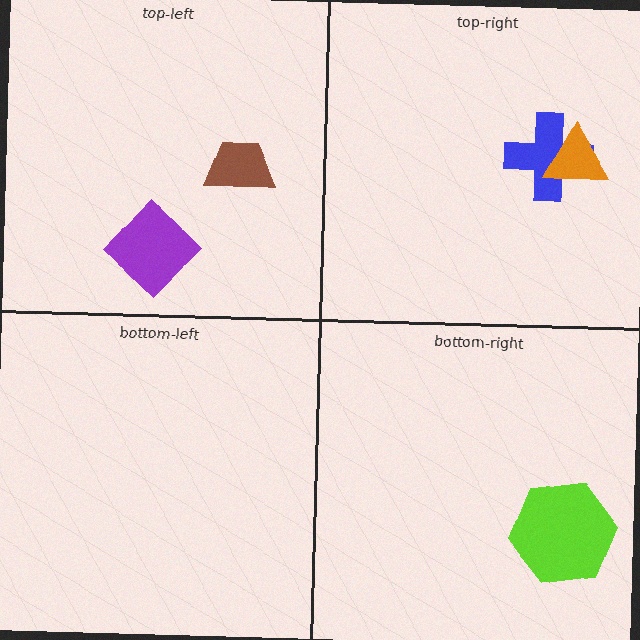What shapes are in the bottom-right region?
The lime hexagon.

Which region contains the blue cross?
The top-right region.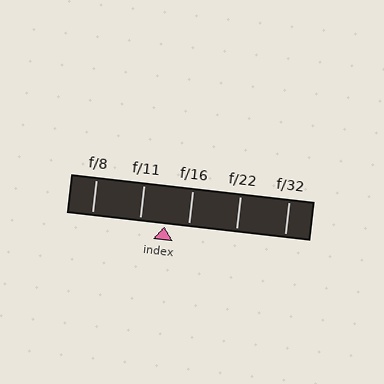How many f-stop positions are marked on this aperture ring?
There are 5 f-stop positions marked.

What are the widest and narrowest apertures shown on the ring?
The widest aperture shown is f/8 and the narrowest is f/32.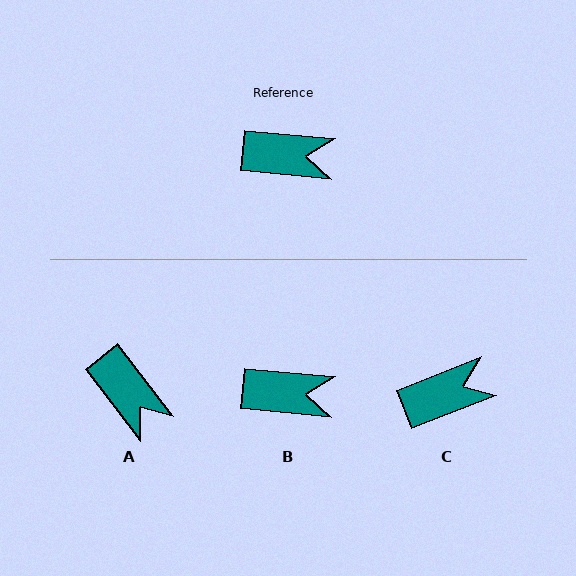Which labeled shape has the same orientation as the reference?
B.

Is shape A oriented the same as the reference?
No, it is off by about 47 degrees.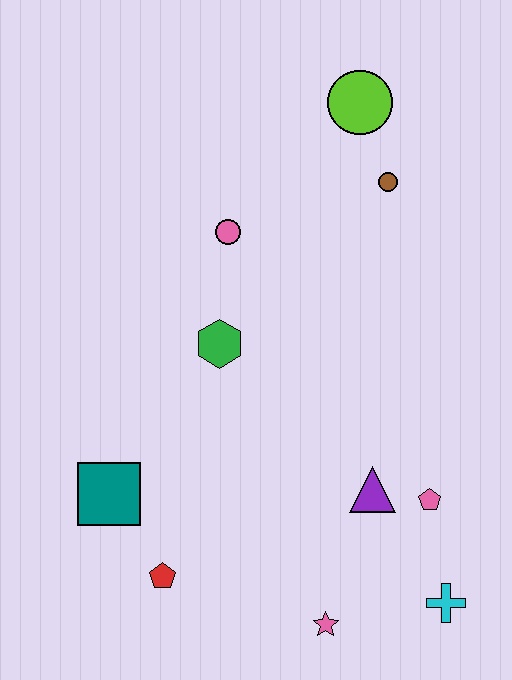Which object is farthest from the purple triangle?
The lime circle is farthest from the purple triangle.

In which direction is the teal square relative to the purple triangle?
The teal square is to the left of the purple triangle.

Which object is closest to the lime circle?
The brown circle is closest to the lime circle.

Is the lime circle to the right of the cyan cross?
No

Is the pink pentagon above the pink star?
Yes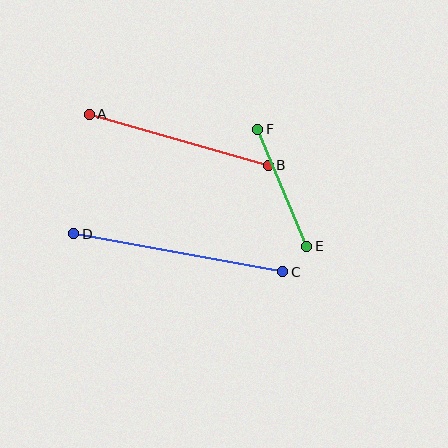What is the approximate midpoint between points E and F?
The midpoint is at approximately (282, 188) pixels.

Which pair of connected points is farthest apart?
Points C and D are farthest apart.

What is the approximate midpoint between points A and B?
The midpoint is at approximately (179, 140) pixels.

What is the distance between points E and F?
The distance is approximately 127 pixels.